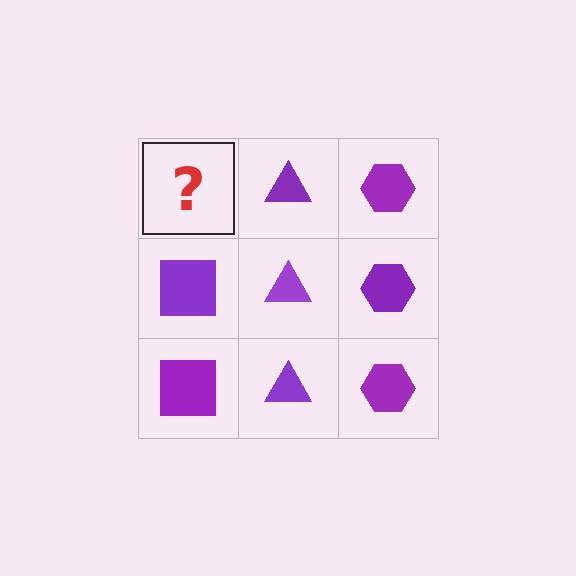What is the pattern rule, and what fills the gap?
The rule is that each column has a consistent shape. The gap should be filled with a purple square.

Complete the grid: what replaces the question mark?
The question mark should be replaced with a purple square.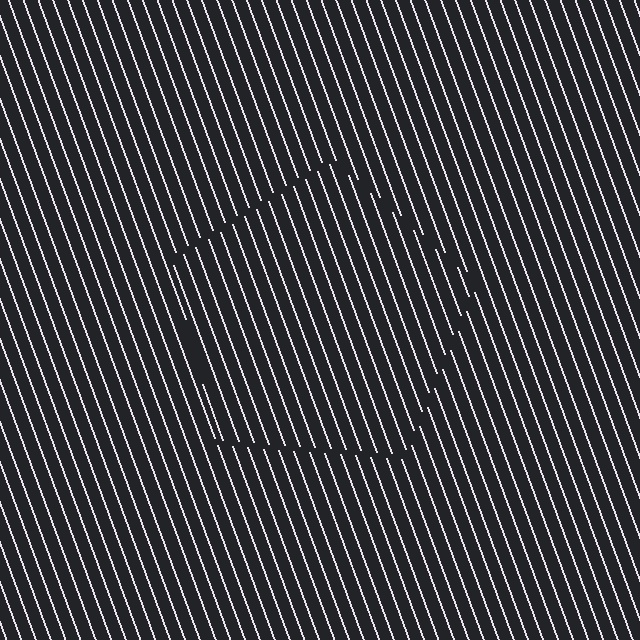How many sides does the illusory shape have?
5 sides — the line-ends trace a pentagon.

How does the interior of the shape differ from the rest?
The interior of the shape contains the same grating, shifted by half a period — the contour is defined by the phase discontinuity where line-ends from the inner and outer gratings abut.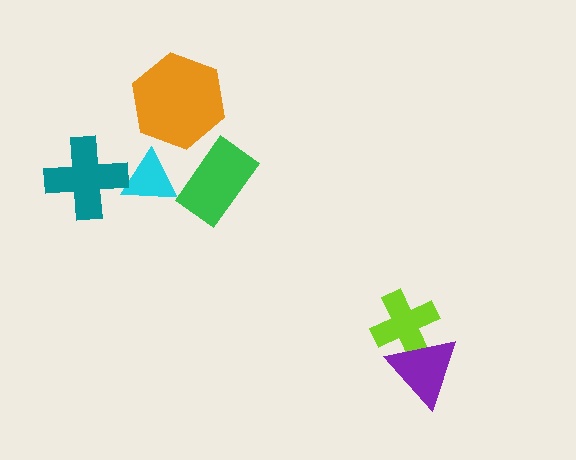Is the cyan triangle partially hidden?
Yes, it is partially covered by another shape.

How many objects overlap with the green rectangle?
0 objects overlap with the green rectangle.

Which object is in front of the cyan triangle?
The teal cross is in front of the cyan triangle.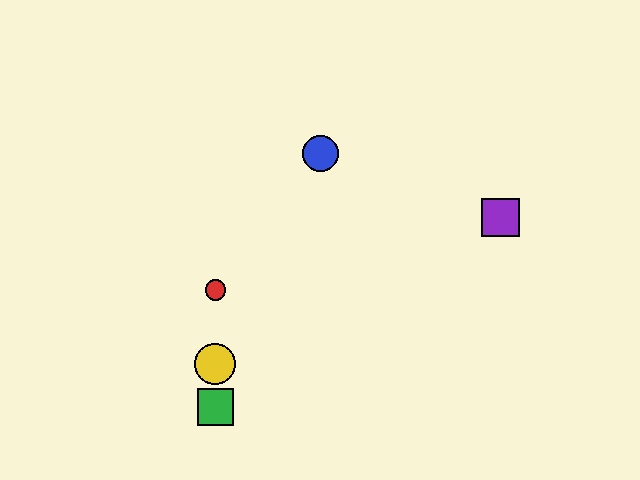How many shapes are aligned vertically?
3 shapes (the red circle, the green square, the yellow circle) are aligned vertically.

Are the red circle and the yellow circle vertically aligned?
Yes, both are at x≈215.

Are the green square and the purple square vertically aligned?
No, the green square is at x≈215 and the purple square is at x≈500.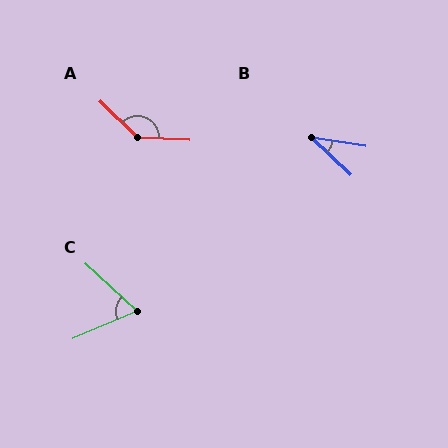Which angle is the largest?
A, at approximately 138 degrees.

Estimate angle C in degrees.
Approximately 66 degrees.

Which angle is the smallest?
B, at approximately 35 degrees.